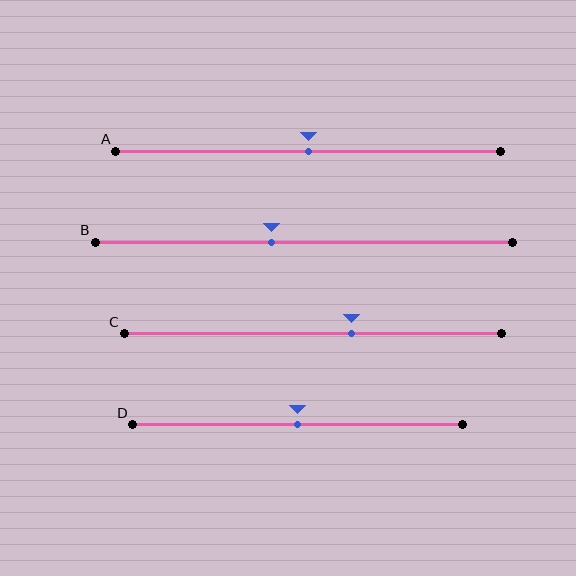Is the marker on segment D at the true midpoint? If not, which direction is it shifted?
Yes, the marker on segment D is at the true midpoint.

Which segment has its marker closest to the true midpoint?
Segment A has its marker closest to the true midpoint.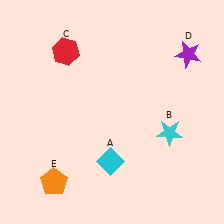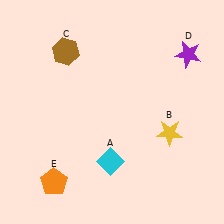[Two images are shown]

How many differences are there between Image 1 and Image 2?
There are 2 differences between the two images.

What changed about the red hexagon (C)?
In Image 1, C is red. In Image 2, it changed to brown.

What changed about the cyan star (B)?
In Image 1, B is cyan. In Image 2, it changed to yellow.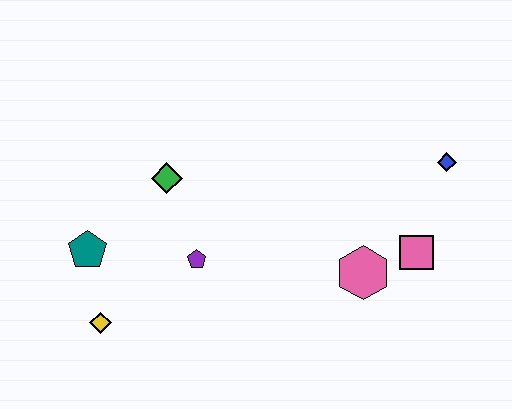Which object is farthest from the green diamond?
The blue diamond is farthest from the green diamond.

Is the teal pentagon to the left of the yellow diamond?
Yes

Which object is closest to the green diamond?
The purple pentagon is closest to the green diamond.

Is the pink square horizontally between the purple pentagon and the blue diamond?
Yes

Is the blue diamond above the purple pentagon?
Yes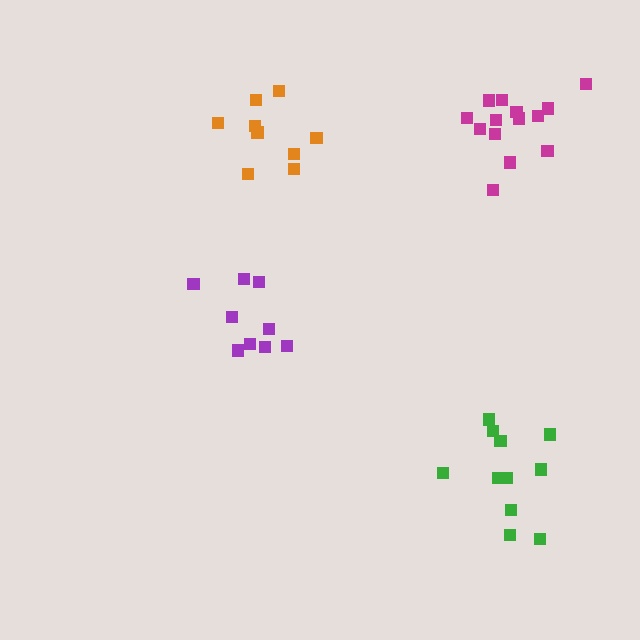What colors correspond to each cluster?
The clusters are colored: magenta, purple, green, orange.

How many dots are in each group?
Group 1: 14 dots, Group 2: 9 dots, Group 3: 11 dots, Group 4: 9 dots (43 total).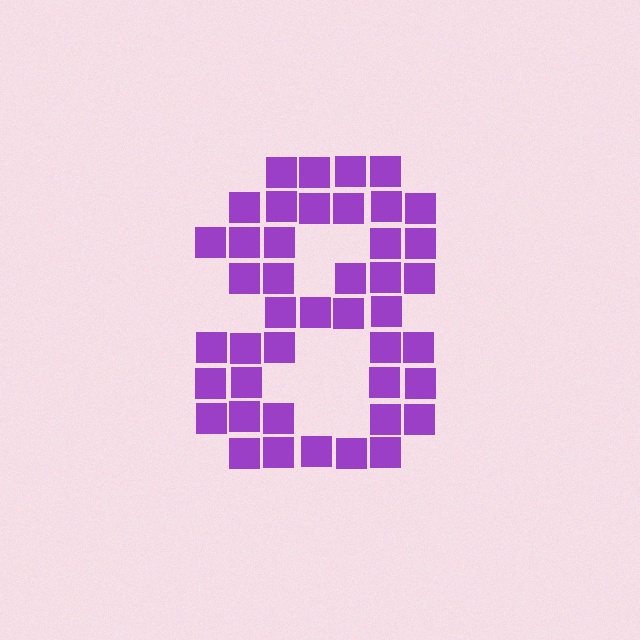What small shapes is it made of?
It is made of small squares.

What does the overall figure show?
The overall figure shows the digit 8.